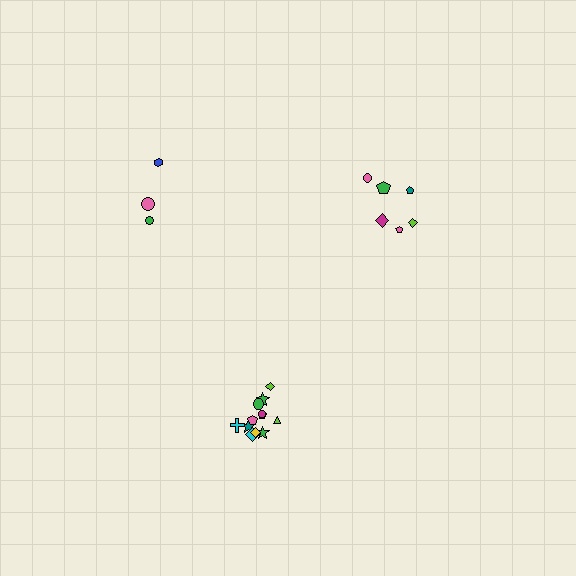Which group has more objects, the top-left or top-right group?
The top-right group.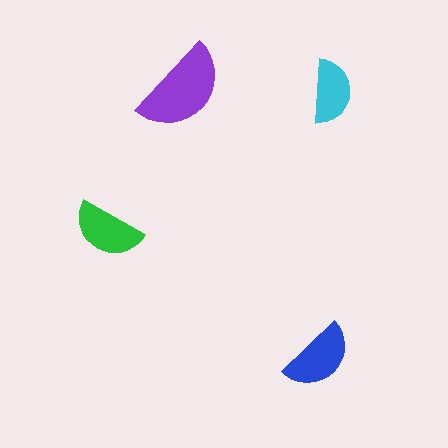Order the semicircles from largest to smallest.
the purple one, the blue one, the green one, the cyan one.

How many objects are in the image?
There are 4 objects in the image.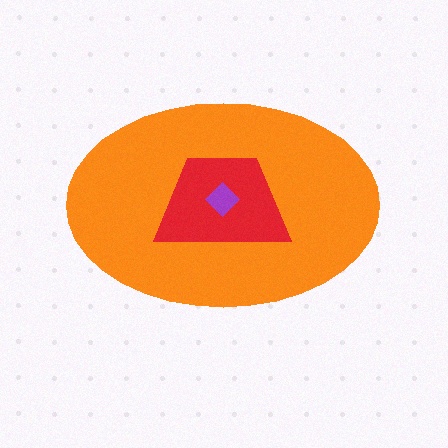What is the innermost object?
The purple diamond.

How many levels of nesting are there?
3.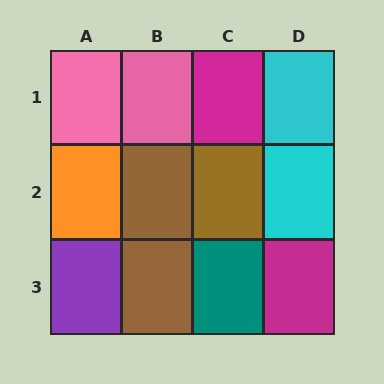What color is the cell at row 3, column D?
Magenta.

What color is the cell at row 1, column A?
Pink.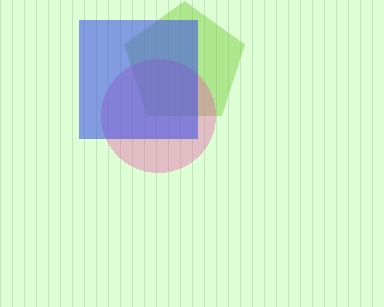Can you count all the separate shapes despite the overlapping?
Yes, there are 3 separate shapes.